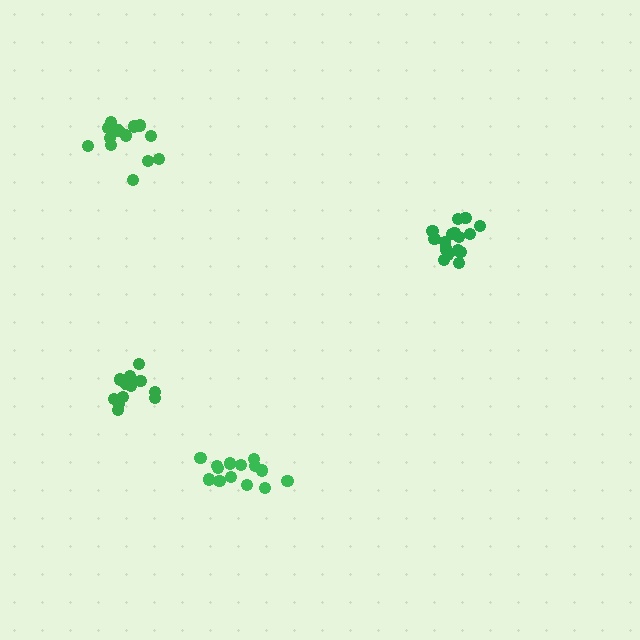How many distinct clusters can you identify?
There are 4 distinct clusters.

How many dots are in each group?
Group 1: 14 dots, Group 2: 17 dots, Group 3: 13 dots, Group 4: 13 dots (57 total).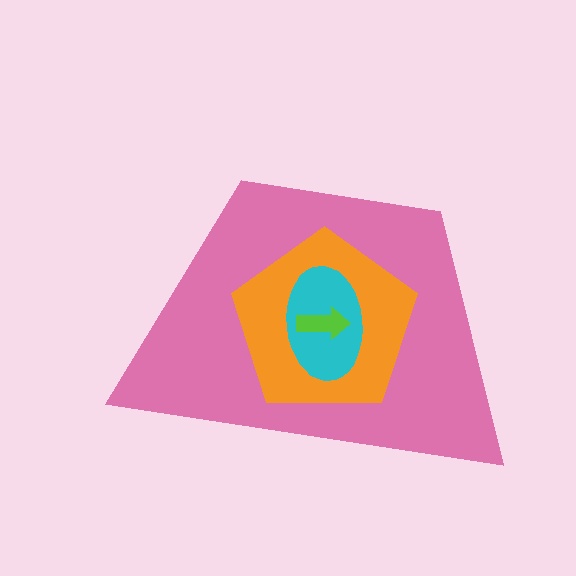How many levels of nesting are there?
4.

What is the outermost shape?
The pink trapezoid.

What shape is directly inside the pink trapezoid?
The orange pentagon.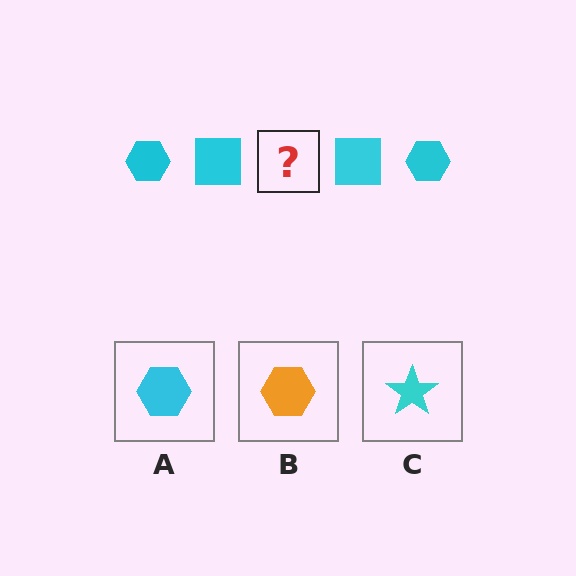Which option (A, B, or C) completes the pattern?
A.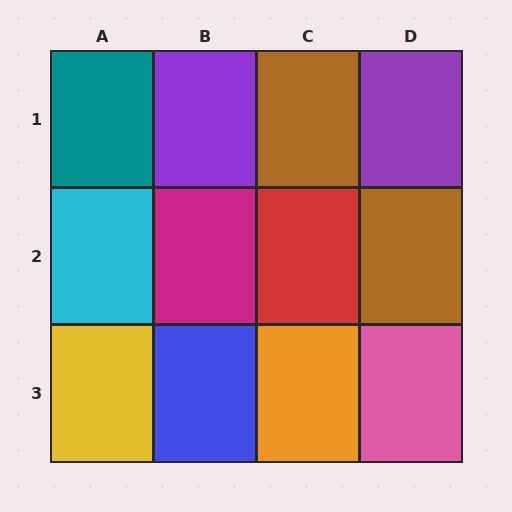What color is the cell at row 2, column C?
Red.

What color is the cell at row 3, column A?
Yellow.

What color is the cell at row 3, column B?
Blue.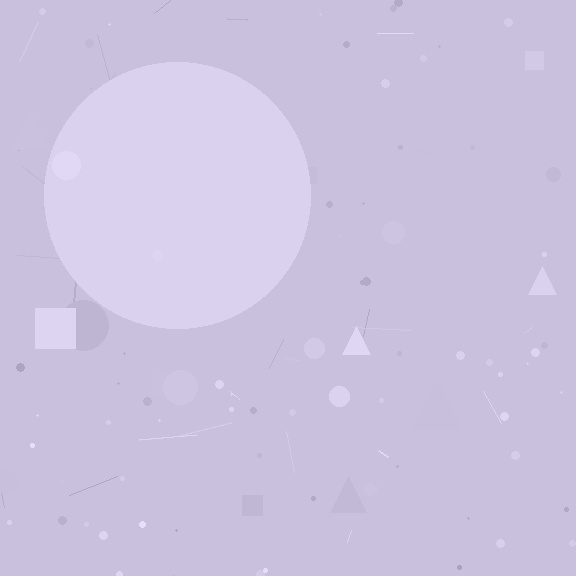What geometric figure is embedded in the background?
A circle is embedded in the background.